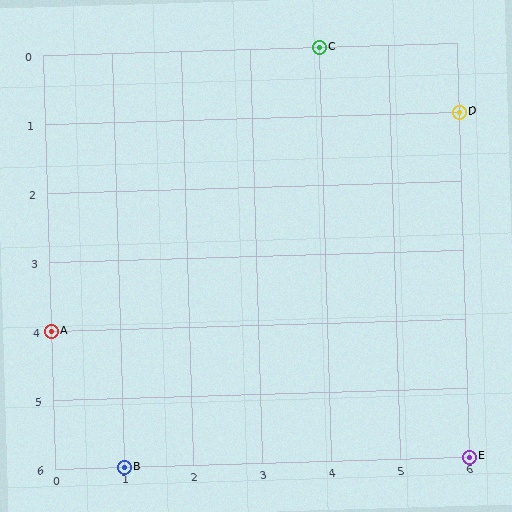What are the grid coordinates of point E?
Point E is at grid coordinates (6, 6).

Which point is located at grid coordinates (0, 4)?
Point A is at (0, 4).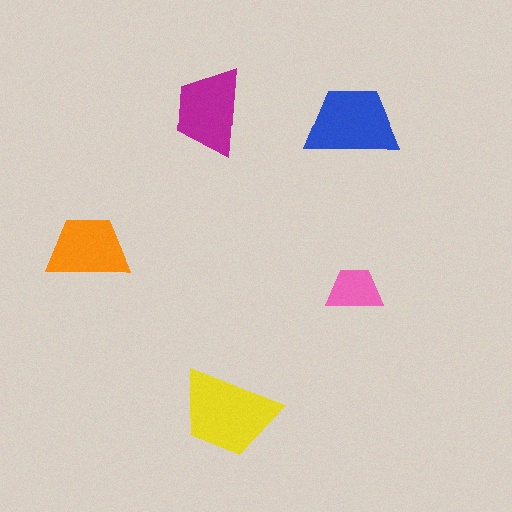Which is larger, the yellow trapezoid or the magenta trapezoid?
The yellow one.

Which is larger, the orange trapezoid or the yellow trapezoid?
The yellow one.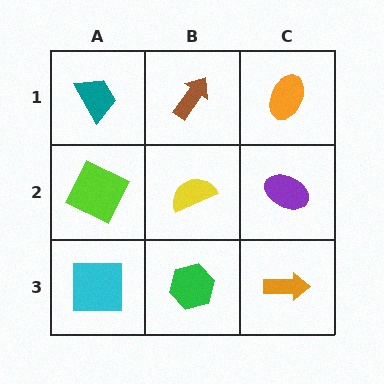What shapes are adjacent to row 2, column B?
A brown arrow (row 1, column B), a green hexagon (row 3, column B), a lime square (row 2, column A), a purple ellipse (row 2, column C).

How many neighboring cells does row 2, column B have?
4.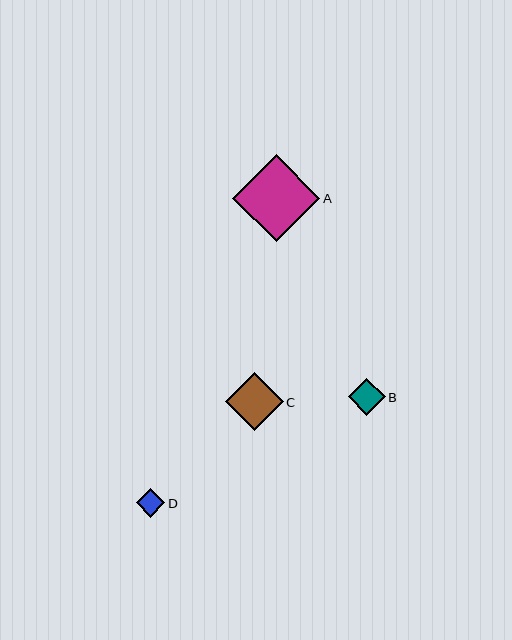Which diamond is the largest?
Diamond A is the largest with a size of approximately 87 pixels.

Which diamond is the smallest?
Diamond D is the smallest with a size of approximately 29 pixels.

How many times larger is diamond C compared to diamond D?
Diamond C is approximately 2.0 times the size of diamond D.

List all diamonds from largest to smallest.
From largest to smallest: A, C, B, D.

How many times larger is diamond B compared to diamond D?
Diamond B is approximately 1.3 times the size of diamond D.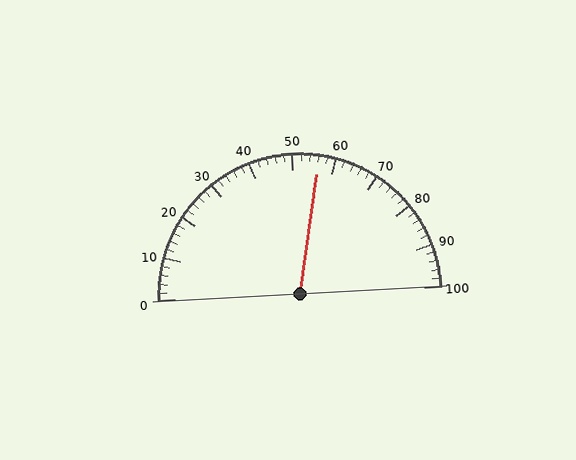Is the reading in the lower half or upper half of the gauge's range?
The reading is in the upper half of the range (0 to 100).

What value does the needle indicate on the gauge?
The needle indicates approximately 56.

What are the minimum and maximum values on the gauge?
The gauge ranges from 0 to 100.